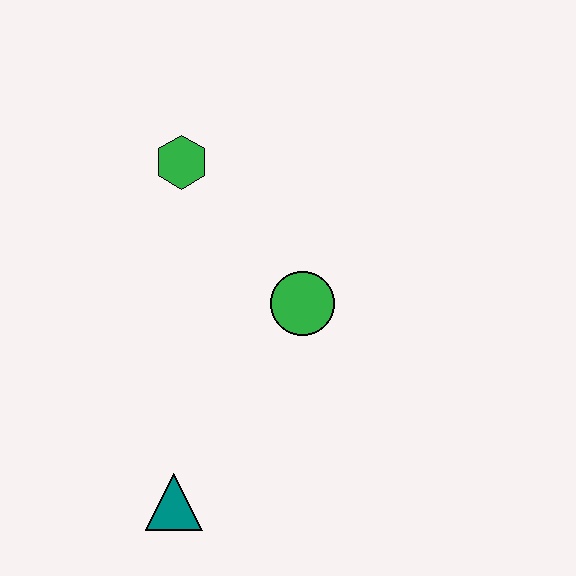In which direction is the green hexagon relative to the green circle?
The green hexagon is above the green circle.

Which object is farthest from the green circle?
The teal triangle is farthest from the green circle.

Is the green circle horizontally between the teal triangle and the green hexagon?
No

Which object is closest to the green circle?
The green hexagon is closest to the green circle.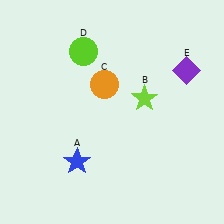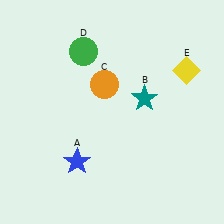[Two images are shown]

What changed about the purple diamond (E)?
In Image 1, E is purple. In Image 2, it changed to yellow.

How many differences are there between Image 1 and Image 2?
There are 3 differences between the two images.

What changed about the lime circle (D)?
In Image 1, D is lime. In Image 2, it changed to green.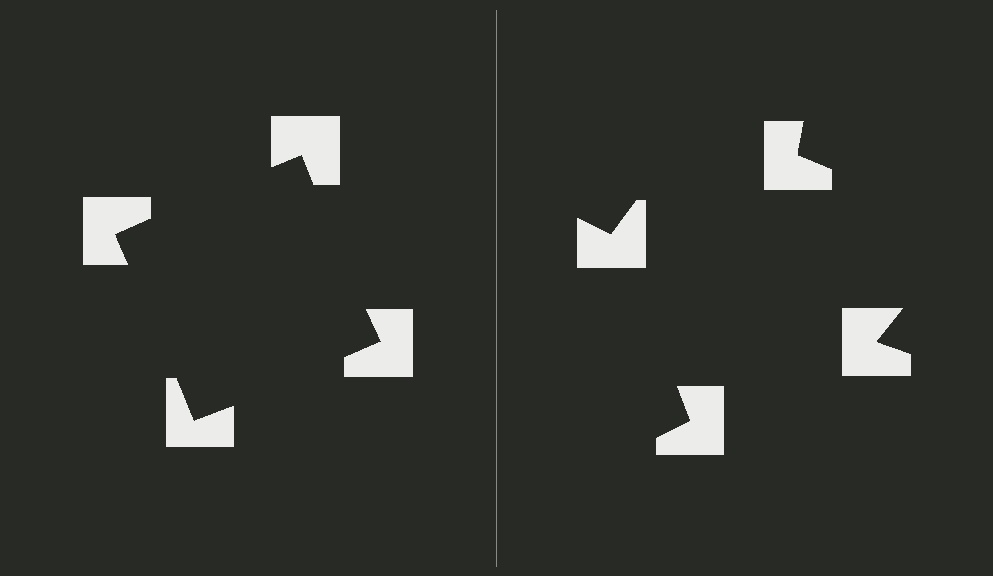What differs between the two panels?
The notched squares are positioned identically on both sides; only the wedge orientations differ. On the left they align to a square; on the right they are misaligned.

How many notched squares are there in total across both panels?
8 — 4 on each side.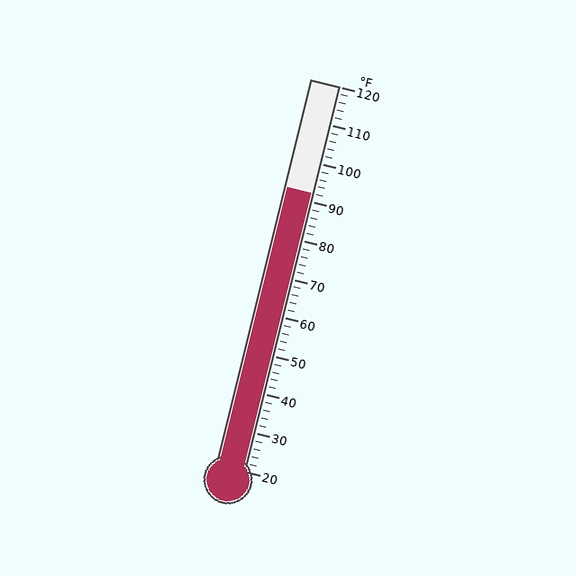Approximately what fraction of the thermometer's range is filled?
The thermometer is filled to approximately 70% of its range.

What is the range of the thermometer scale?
The thermometer scale ranges from 20°F to 120°F.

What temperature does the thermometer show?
The thermometer shows approximately 92°F.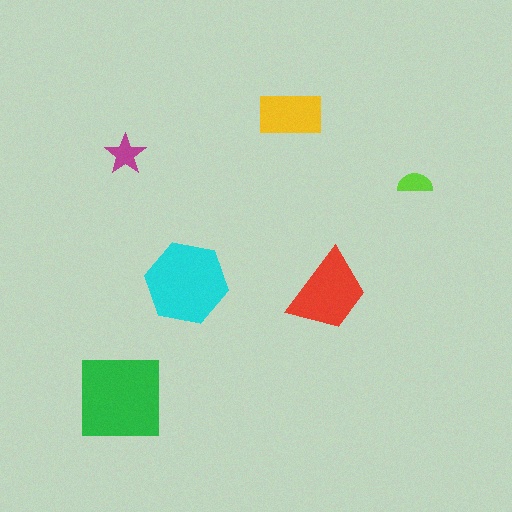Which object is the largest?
The green square.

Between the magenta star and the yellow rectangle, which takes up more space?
The yellow rectangle.